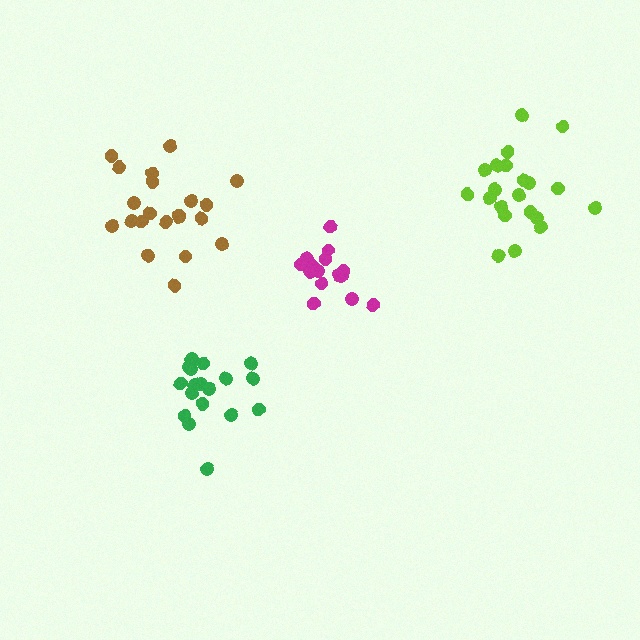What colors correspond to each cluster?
The clusters are colored: lime, magenta, brown, green.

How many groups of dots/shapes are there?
There are 4 groups.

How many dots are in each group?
Group 1: 21 dots, Group 2: 15 dots, Group 3: 21 dots, Group 4: 18 dots (75 total).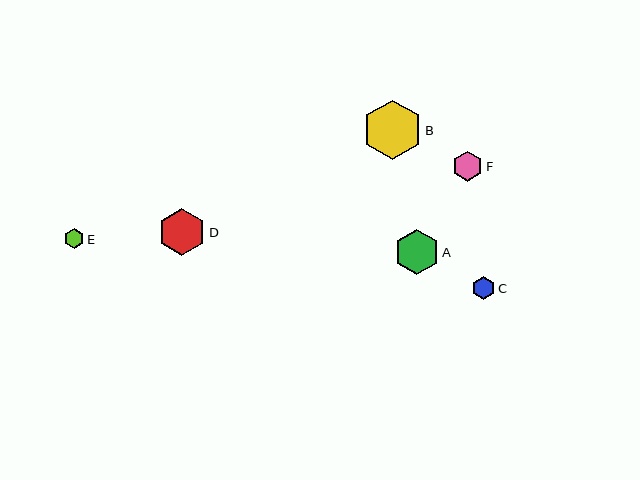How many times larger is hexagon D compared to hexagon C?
Hexagon D is approximately 2.1 times the size of hexagon C.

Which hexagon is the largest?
Hexagon B is the largest with a size of approximately 59 pixels.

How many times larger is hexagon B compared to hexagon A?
Hexagon B is approximately 1.3 times the size of hexagon A.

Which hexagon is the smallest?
Hexagon E is the smallest with a size of approximately 20 pixels.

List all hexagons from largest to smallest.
From largest to smallest: B, D, A, F, C, E.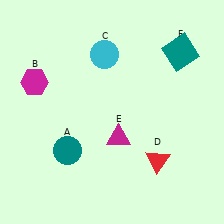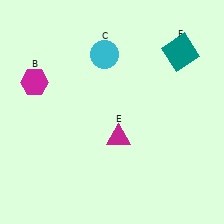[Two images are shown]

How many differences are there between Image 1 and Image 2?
There are 2 differences between the two images.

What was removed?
The red triangle (D), the teal circle (A) were removed in Image 2.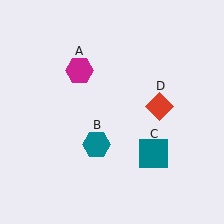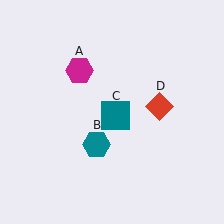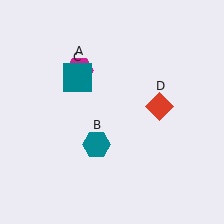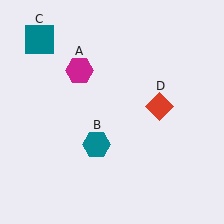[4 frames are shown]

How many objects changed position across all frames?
1 object changed position: teal square (object C).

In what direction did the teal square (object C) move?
The teal square (object C) moved up and to the left.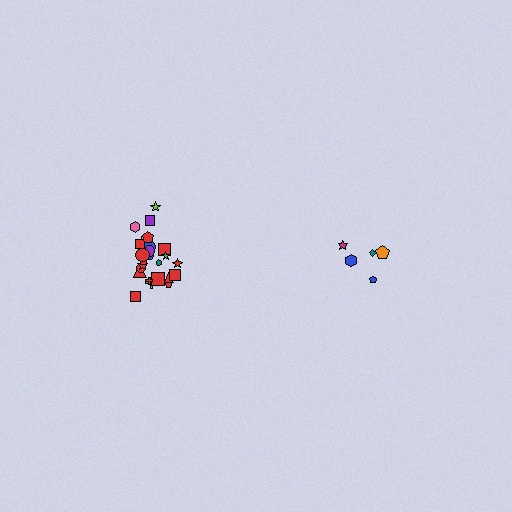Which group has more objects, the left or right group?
The left group.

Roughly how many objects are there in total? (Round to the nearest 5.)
Roughly 30 objects in total.